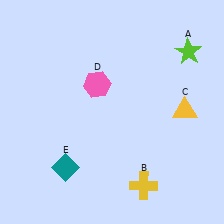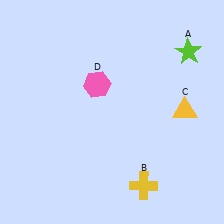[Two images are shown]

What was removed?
The teal diamond (E) was removed in Image 2.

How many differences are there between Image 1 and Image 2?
There is 1 difference between the two images.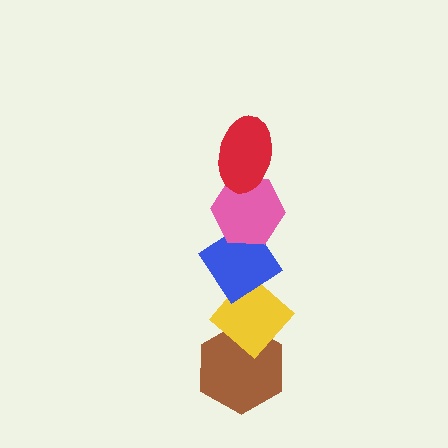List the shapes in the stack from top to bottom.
From top to bottom: the red ellipse, the pink hexagon, the blue diamond, the yellow diamond, the brown hexagon.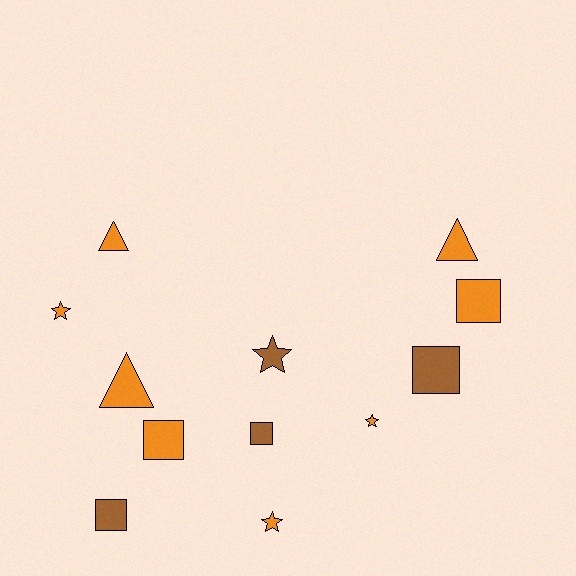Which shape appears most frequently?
Square, with 5 objects.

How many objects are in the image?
There are 12 objects.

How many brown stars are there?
There is 1 brown star.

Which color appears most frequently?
Orange, with 8 objects.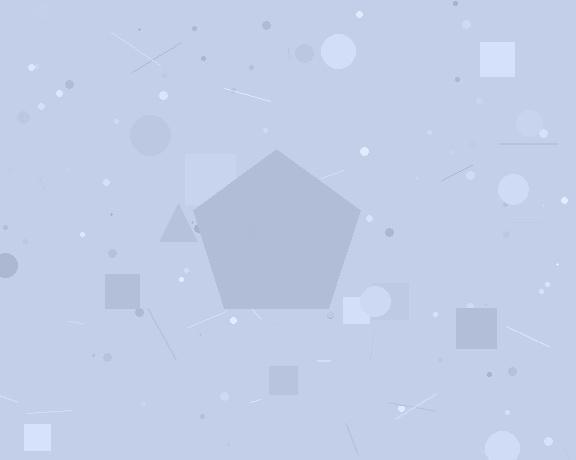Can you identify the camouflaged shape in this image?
The camouflaged shape is a pentagon.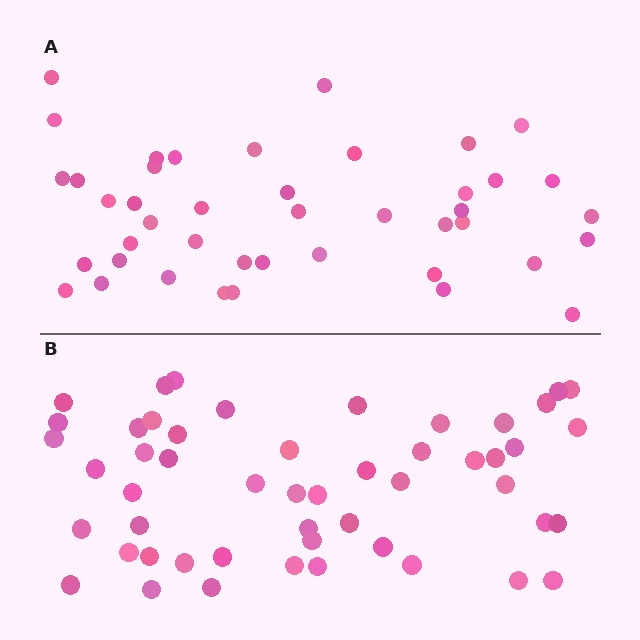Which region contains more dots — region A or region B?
Region B (the bottom region) has more dots.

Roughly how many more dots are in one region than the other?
Region B has roughly 8 or so more dots than region A.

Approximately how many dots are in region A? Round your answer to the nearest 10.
About 40 dots. (The exact count is 43, which rounds to 40.)